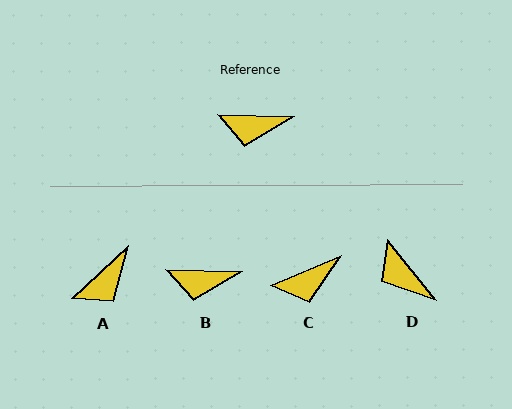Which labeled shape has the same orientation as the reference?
B.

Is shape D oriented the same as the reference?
No, it is off by about 49 degrees.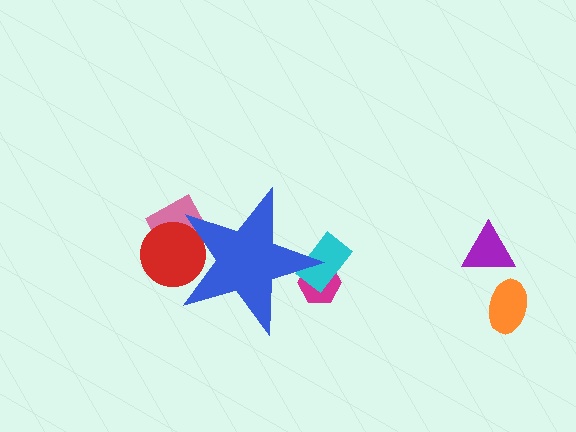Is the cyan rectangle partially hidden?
Yes, the cyan rectangle is partially hidden behind the blue star.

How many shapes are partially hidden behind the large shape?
4 shapes are partially hidden.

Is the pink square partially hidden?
Yes, the pink square is partially hidden behind the blue star.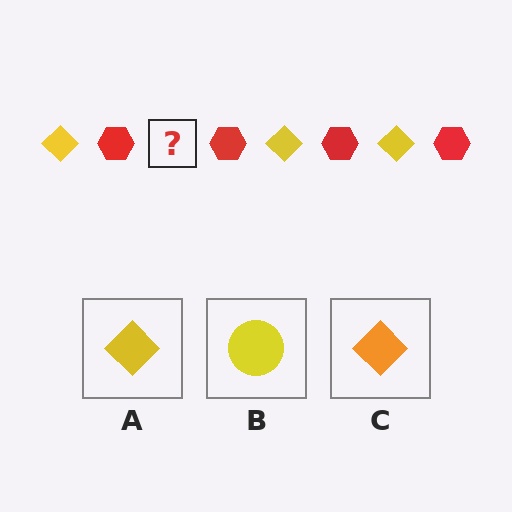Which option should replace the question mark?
Option A.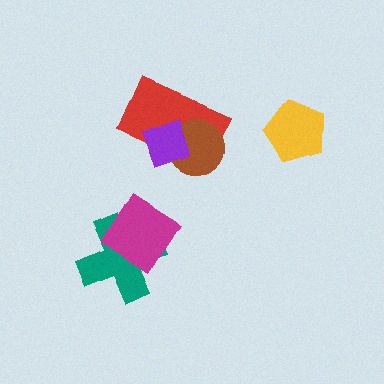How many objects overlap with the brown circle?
2 objects overlap with the brown circle.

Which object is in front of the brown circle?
The purple diamond is in front of the brown circle.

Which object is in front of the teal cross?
The magenta diamond is in front of the teal cross.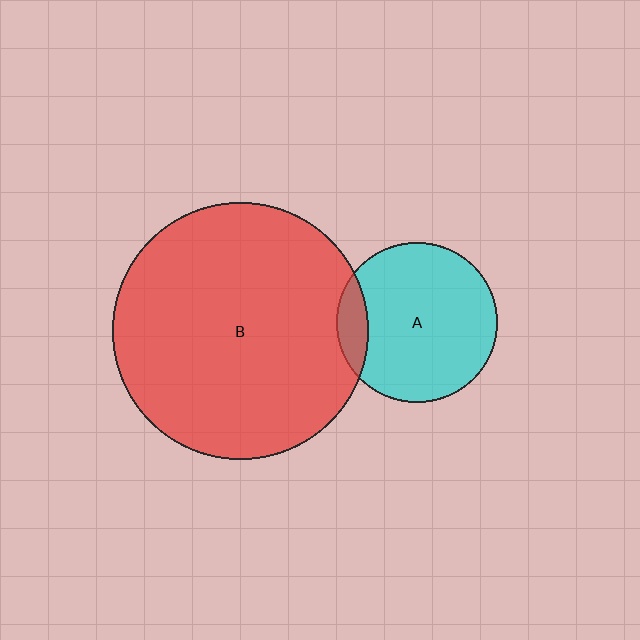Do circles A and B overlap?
Yes.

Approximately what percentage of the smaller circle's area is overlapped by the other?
Approximately 10%.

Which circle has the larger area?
Circle B (red).